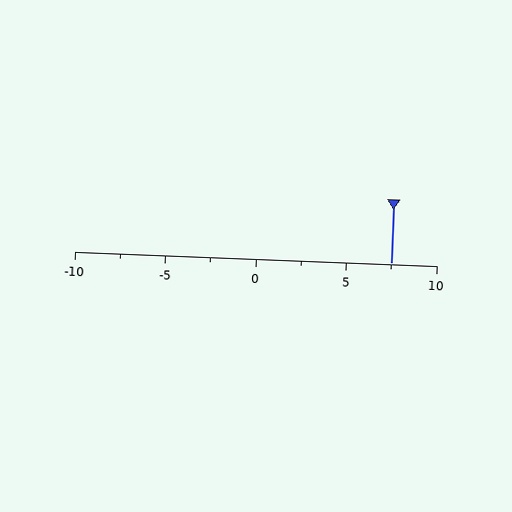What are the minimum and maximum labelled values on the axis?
The axis runs from -10 to 10.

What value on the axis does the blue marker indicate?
The marker indicates approximately 7.5.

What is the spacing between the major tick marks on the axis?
The major ticks are spaced 5 apart.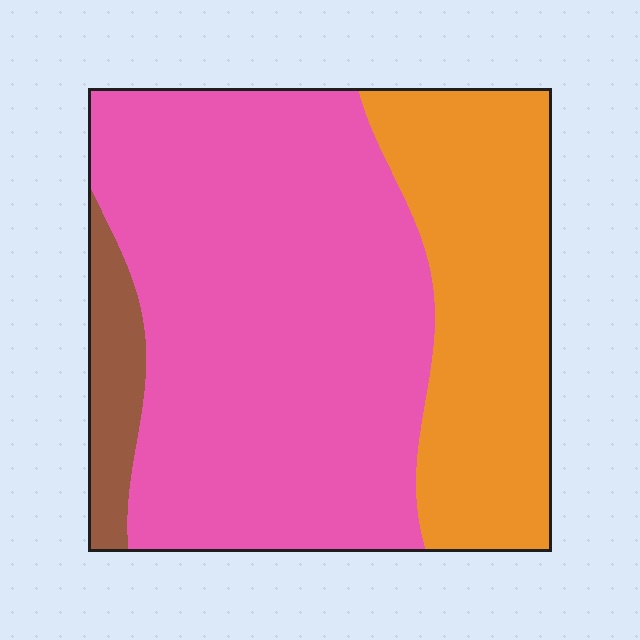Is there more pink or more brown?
Pink.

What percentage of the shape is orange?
Orange covers 30% of the shape.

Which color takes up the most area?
Pink, at roughly 65%.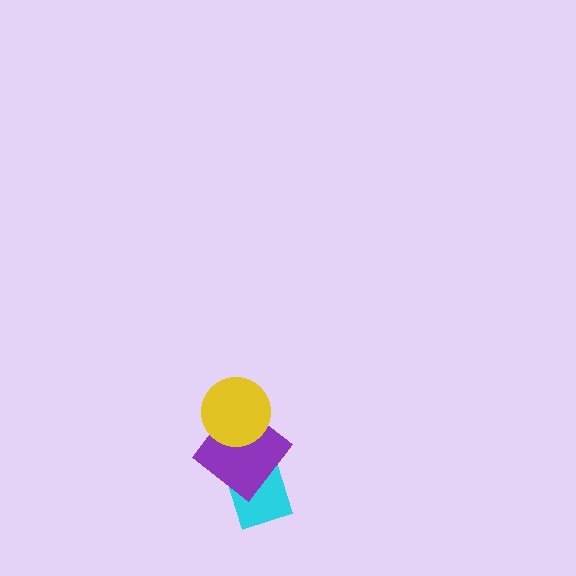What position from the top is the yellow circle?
The yellow circle is 1st from the top.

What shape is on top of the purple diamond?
The yellow circle is on top of the purple diamond.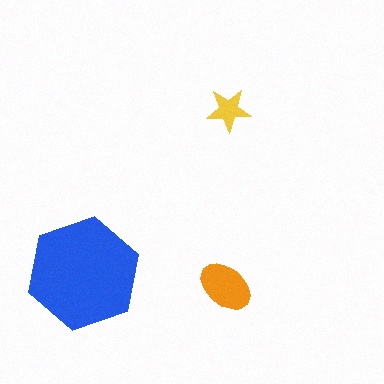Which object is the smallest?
The yellow star.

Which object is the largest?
The blue hexagon.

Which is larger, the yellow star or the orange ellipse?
The orange ellipse.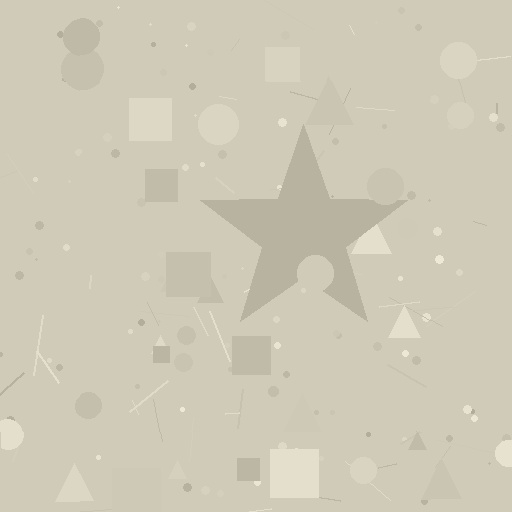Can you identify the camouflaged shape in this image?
The camouflaged shape is a star.